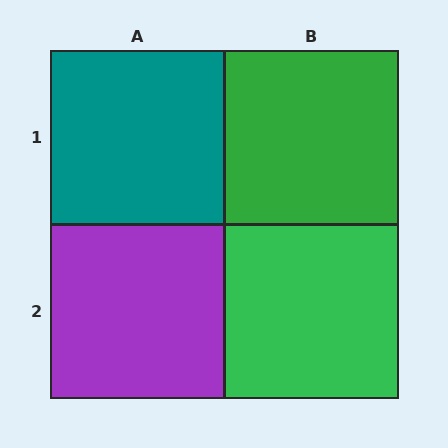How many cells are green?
2 cells are green.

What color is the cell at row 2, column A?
Purple.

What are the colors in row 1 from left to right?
Teal, green.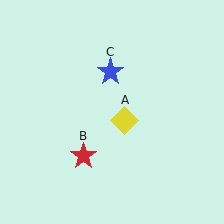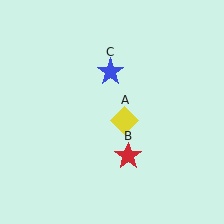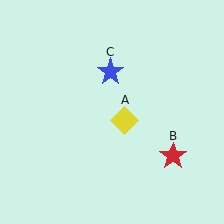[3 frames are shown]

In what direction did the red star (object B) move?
The red star (object B) moved right.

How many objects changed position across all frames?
1 object changed position: red star (object B).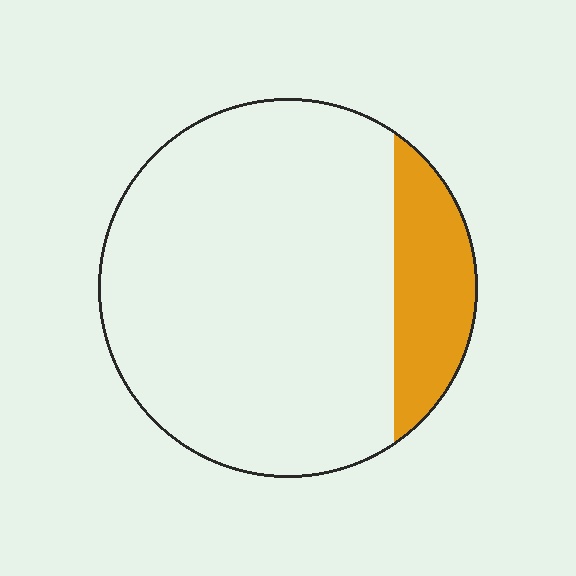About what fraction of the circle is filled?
About one sixth (1/6).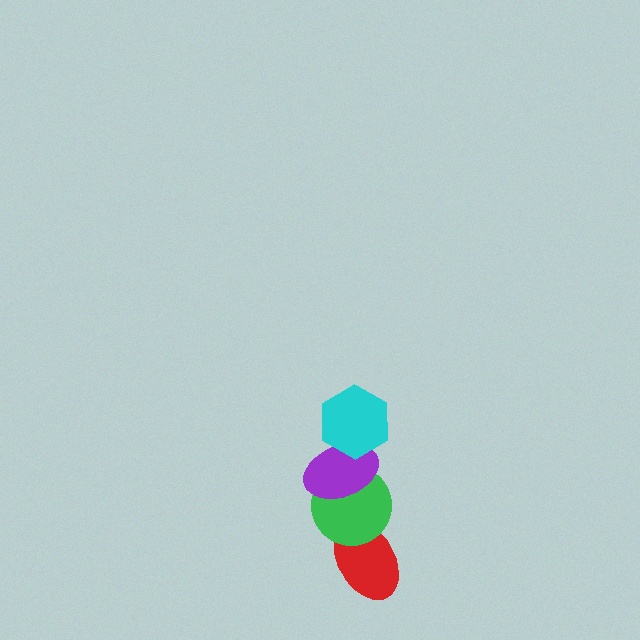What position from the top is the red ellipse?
The red ellipse is 4th from the top.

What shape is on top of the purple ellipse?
The cyan hexagon is on top of the purple ellipse.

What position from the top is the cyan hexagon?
The cyan hexagon is 1st from the top.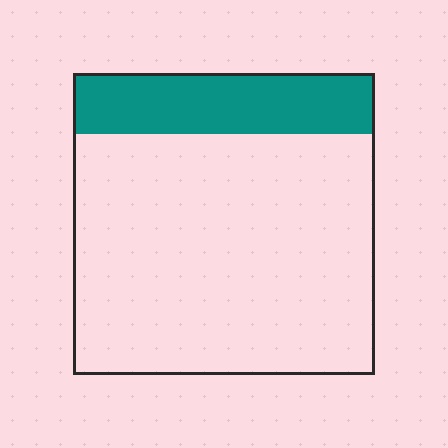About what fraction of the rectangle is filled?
About one fifth (1/5).